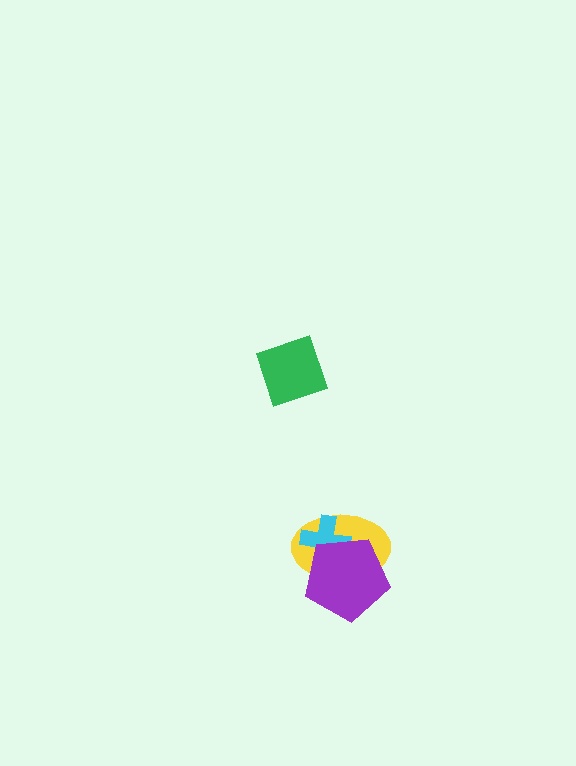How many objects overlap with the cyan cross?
2 objects overlap with the cyan cross.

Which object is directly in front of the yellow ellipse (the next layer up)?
The cyan cross is directly in front of the yellow ellipse.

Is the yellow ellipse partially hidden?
Yes, it is partially covered by another shape.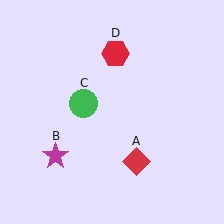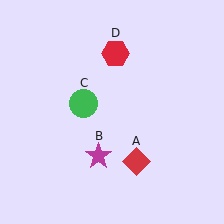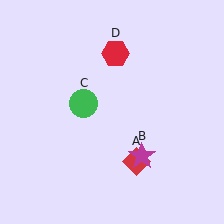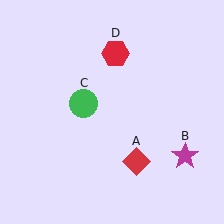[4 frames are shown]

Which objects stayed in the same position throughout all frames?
Red diamond (object A) and green circle (object C) and red hexagon (object D) remained stationary.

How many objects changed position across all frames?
1 object changed position: magenta star (object B).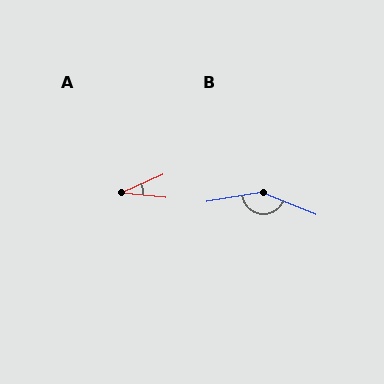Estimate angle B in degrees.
Approximately 148 degrees.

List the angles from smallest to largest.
A (30°), B (148°).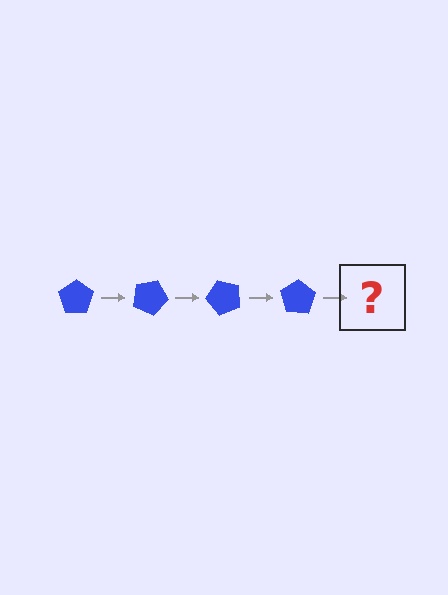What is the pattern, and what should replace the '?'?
The pattern is that the pentagon rotates 25 degrees each step. The '?' should be a blue pentagon rotated 100 degrees.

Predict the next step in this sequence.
The next step is a blue pentagon rotated 100 degrees.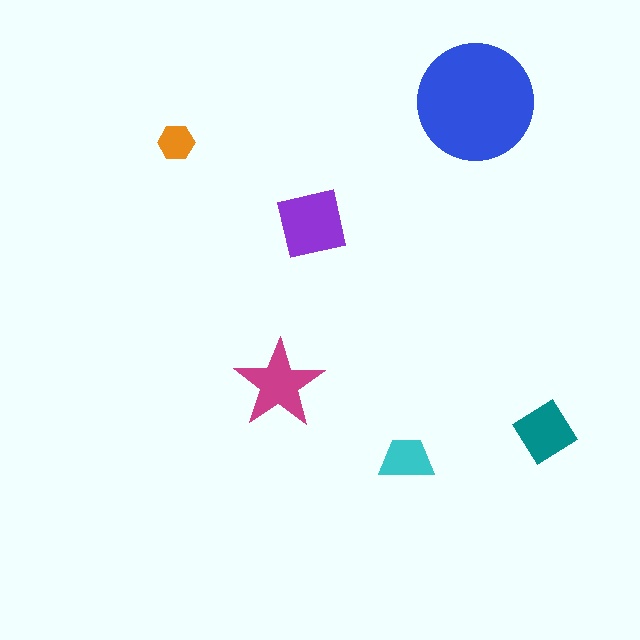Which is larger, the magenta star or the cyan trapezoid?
The magenta star.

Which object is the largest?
The blue circle.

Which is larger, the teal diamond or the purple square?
The purple square.